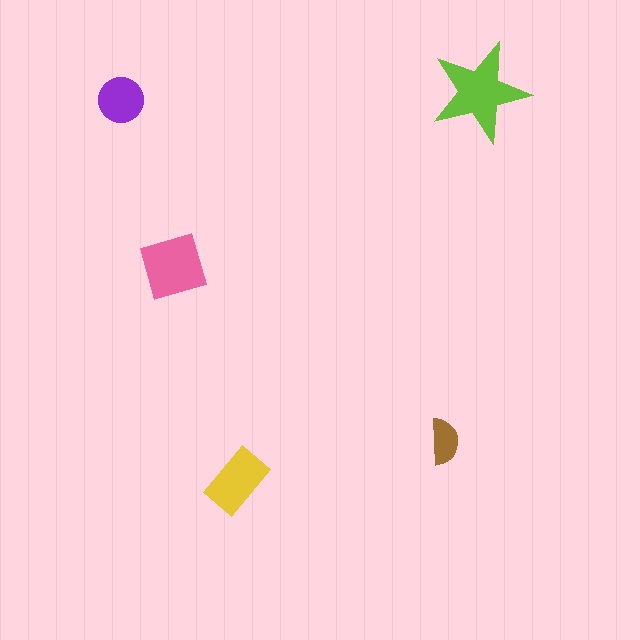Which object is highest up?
The lime star is topmost.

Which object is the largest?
The lime star.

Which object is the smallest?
The brown semicircle.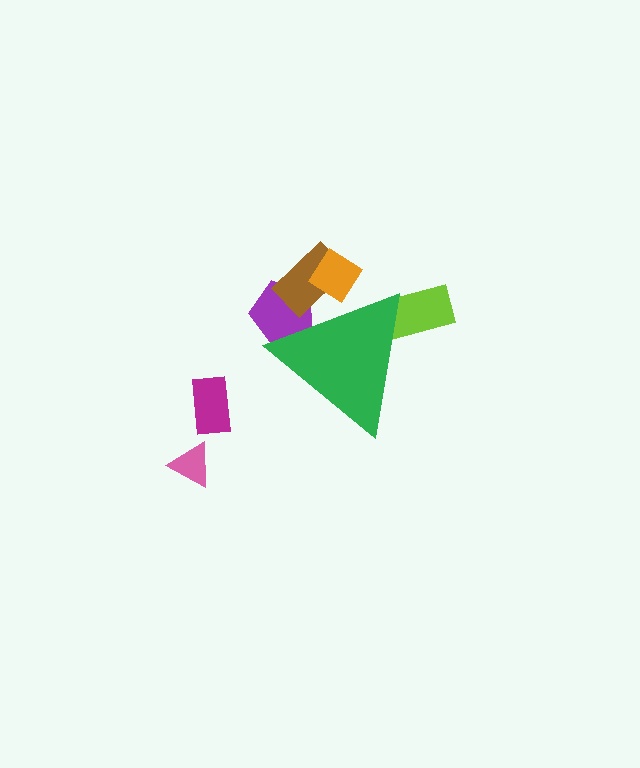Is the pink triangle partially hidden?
No, the pink triangle is fully visible.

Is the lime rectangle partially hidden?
Yes, the lime rectangle is partially hidden behind the green triangle.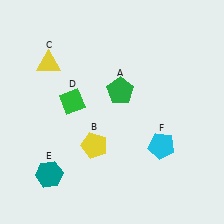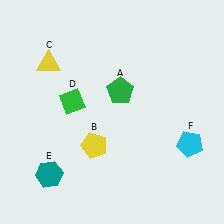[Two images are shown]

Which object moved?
The cyan pentagon (F) moved right.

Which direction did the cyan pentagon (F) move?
The cyan pentagon (F) moved right.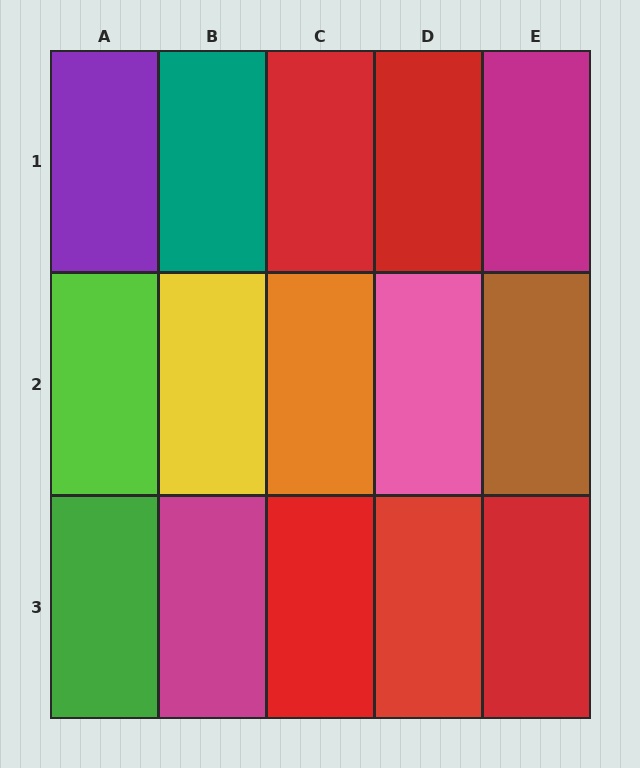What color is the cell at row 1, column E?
Magenta.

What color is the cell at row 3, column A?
Green.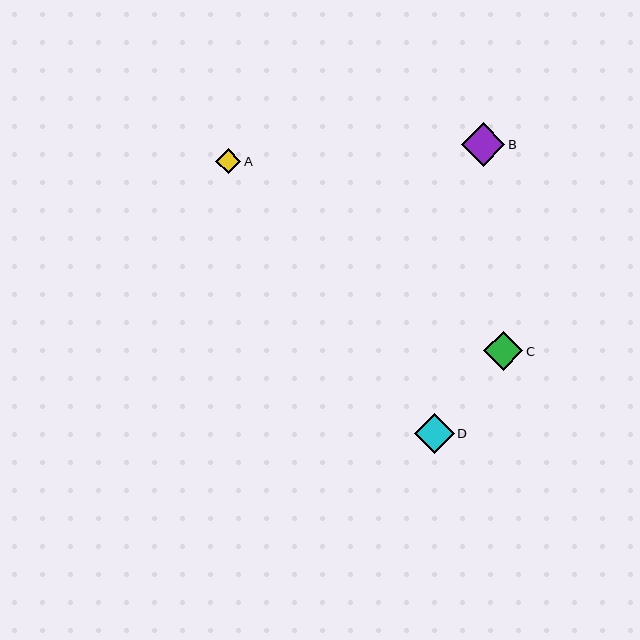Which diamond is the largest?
Diamond B is the largest with a size of approximately 44 pixels.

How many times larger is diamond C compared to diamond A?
Diamond C is approximately 1.5 times the size of diamond A.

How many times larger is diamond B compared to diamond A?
Diamond B is approximately 1.7 times the size of diamond A.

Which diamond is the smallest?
Diamond A is the smallest with a size of approximately 25 pixels.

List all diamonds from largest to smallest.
From largest to smallest: B, D, C, A.